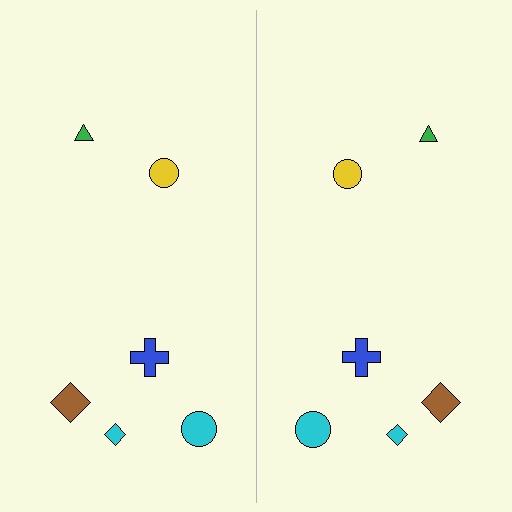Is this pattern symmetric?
Yes, this pattern has bilateral (reflection) symmetry.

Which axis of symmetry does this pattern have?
The pattern has a vertical axis of symmetry running through the center of the image.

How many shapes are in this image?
There are 12 shapes in this image.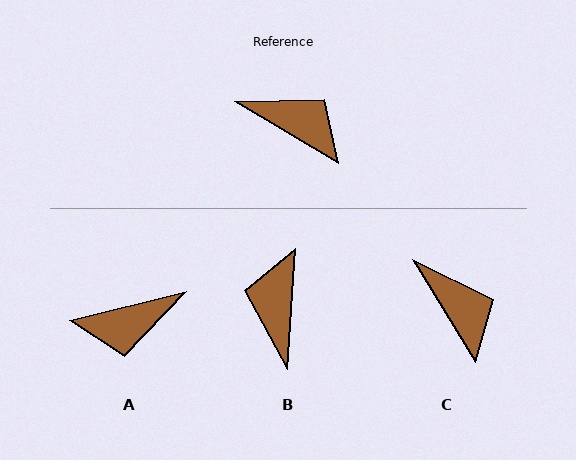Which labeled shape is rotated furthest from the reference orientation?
A, about 135 degrees away.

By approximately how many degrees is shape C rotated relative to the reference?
Approximately 27 degrees clockwise.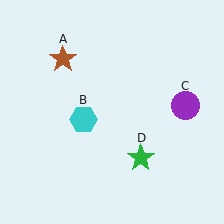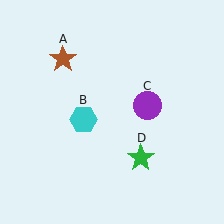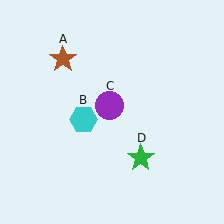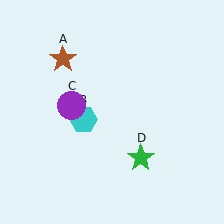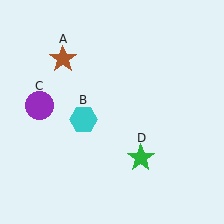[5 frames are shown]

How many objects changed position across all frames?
1 object changed position: purple circle (object C).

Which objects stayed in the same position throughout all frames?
Brown star (object A) and cyan hexagon (object B) and green star (object D) remained stationary.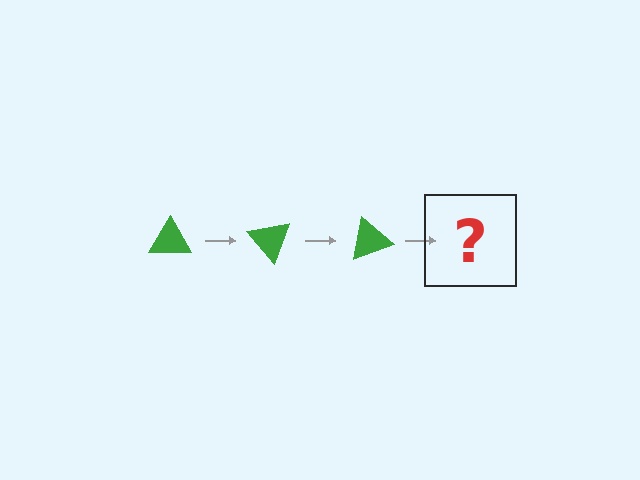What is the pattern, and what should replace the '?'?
The pattern is that the triangle rotates 50 degrees each step. The '?' should be a green triangle rotated 150 degrees.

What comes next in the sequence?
The next element should be a green triangle rotated 150 degrees.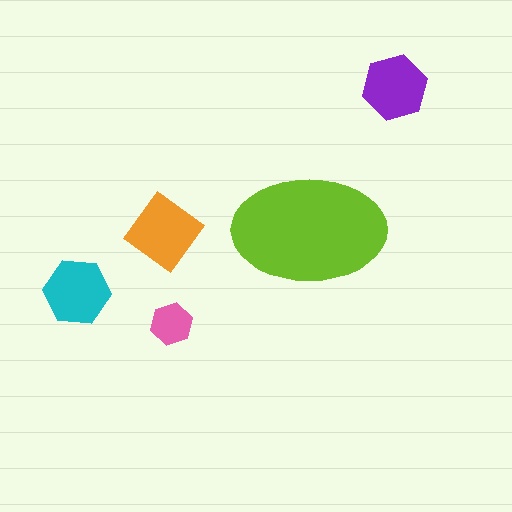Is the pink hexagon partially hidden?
No, the pink hexagon is fully visible.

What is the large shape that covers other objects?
A lime ellipse.